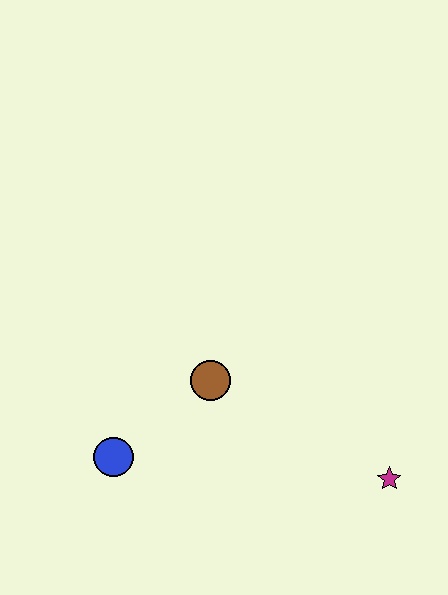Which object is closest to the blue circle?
The brown circle is closest to the blue circle.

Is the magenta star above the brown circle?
No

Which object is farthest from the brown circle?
The magenta star is farthest from the brown circle.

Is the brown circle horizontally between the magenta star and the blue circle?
Yes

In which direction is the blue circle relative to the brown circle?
The blue circle is to the left of the brown circle.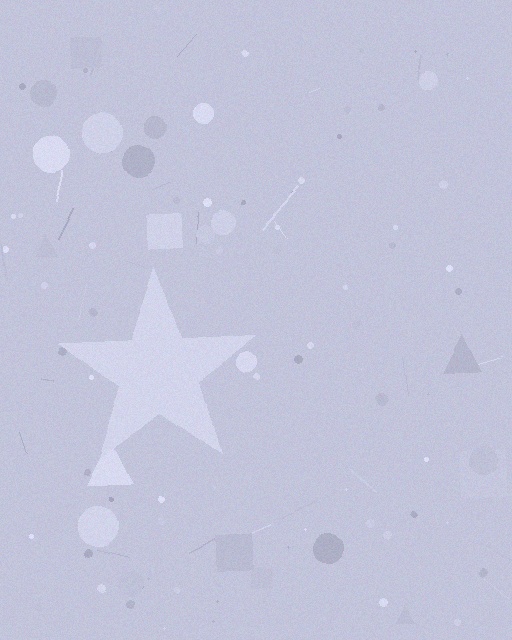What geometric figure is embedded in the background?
A star is embedded in the background.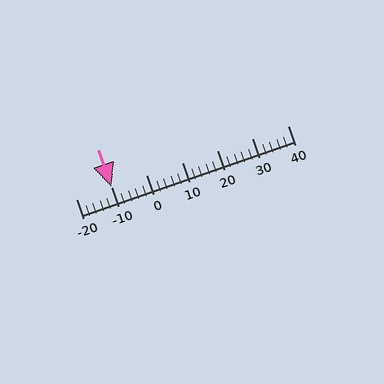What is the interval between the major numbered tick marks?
The major tick marks are spaced 10 units apart.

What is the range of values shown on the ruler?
The ruler shows values from -20 to 40.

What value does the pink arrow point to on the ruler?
The pink arrow points to approximately -10.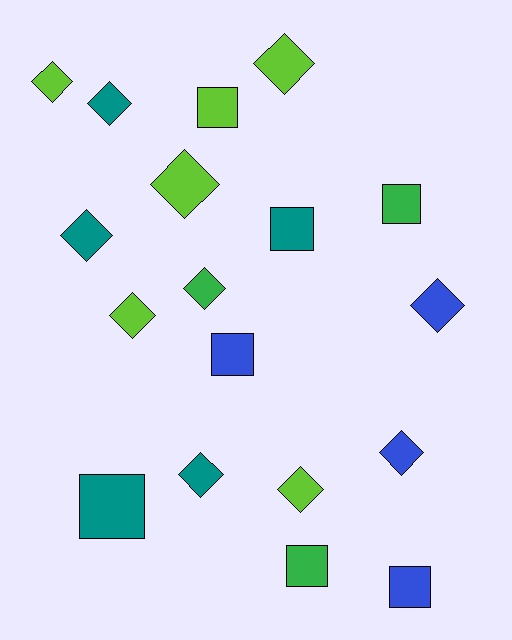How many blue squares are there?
There are 2 blue squares.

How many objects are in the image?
There are 18 objects.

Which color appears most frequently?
Lime, with 6 objects.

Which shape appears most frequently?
Diamond, with 11 objects.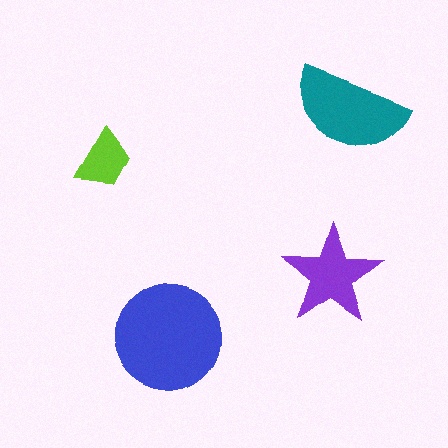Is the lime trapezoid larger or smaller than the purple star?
Smaller.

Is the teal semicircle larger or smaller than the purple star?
Larger.